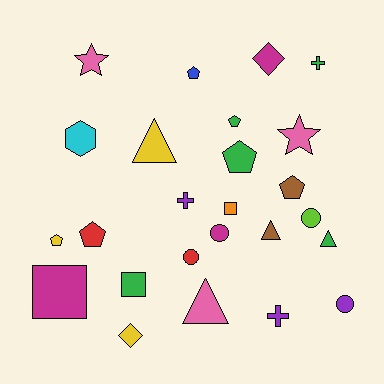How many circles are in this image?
There are 4 circles.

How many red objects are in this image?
There are 2 red objects.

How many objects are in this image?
There are 25 objects.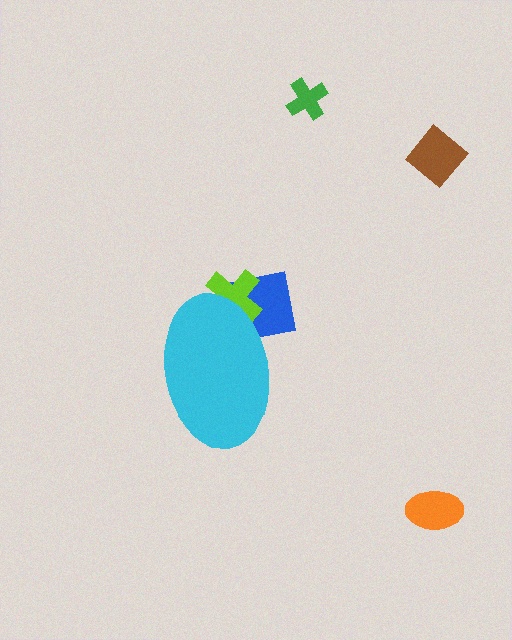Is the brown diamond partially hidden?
No, the brown diamond is fully visible.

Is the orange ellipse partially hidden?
No, the orange ellipse is fully visible.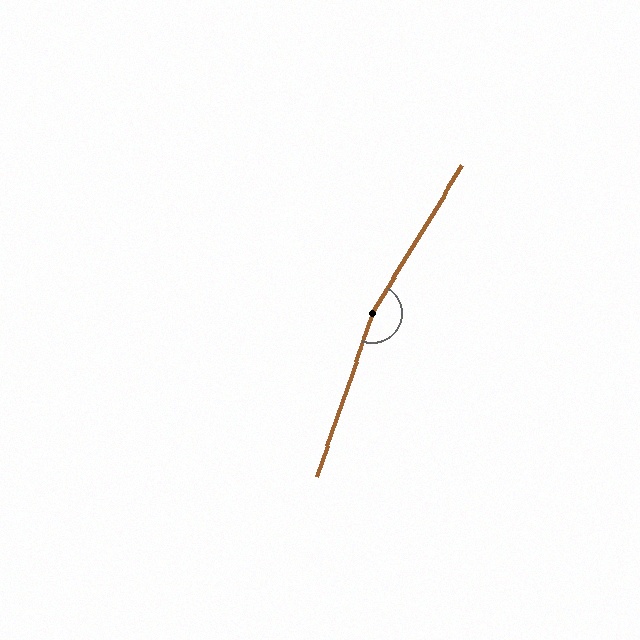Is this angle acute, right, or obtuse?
It is obtuse.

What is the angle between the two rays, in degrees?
Approximately 167 degrees.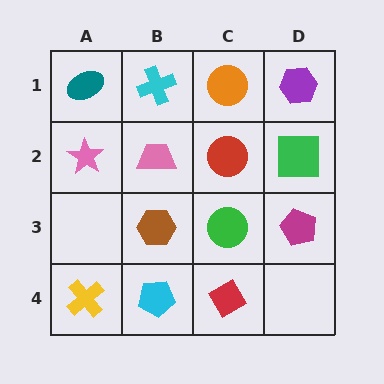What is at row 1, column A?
A teal ellipse.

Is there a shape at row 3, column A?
No, that cell is empty.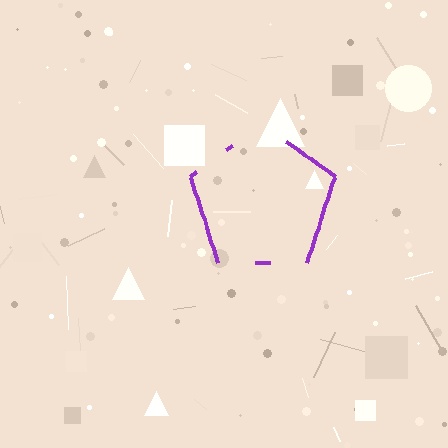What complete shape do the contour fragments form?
The contour fragments form a pentagon.